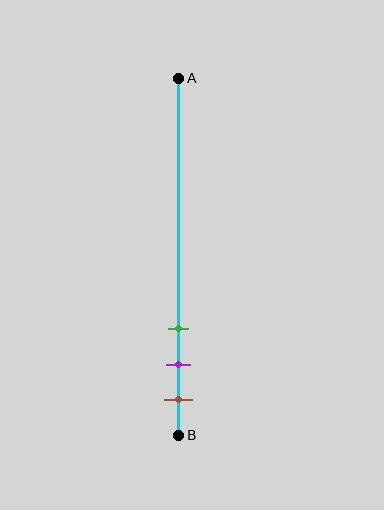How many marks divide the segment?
There are 3 marks dividing the segment.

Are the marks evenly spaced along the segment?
Yes, the marks are approximately evenly spaced.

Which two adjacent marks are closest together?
The purple and brown marks are the closest adjacent pair.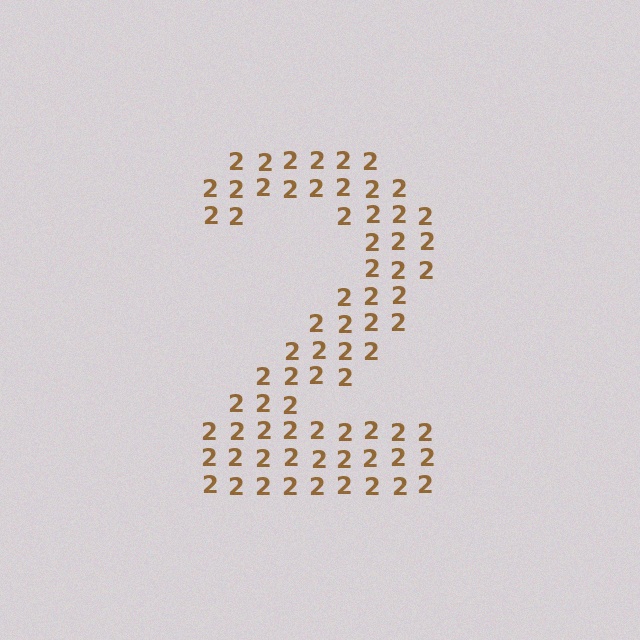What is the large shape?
The large shape is the digit 2.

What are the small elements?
The small elements are digit 2's.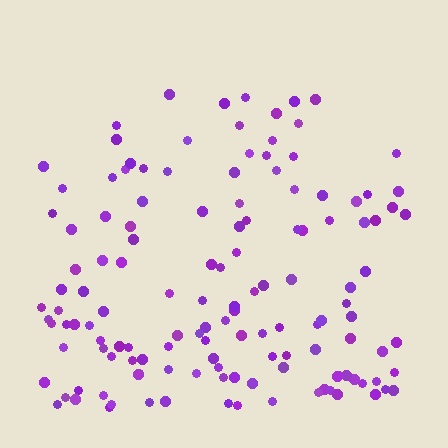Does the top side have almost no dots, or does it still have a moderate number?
Still a moderate number, just noticeably fewer than the bottom.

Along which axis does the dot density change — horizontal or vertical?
Vertical.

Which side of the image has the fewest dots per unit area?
The top.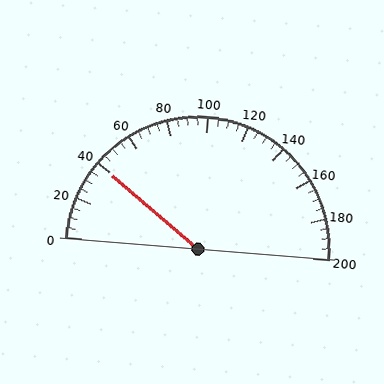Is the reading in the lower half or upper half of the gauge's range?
The reading is in the lower half of the range (0 to 200).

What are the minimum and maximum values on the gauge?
The gauge ranges from 0 to 200.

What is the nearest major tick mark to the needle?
The nearest major tick mark is 40.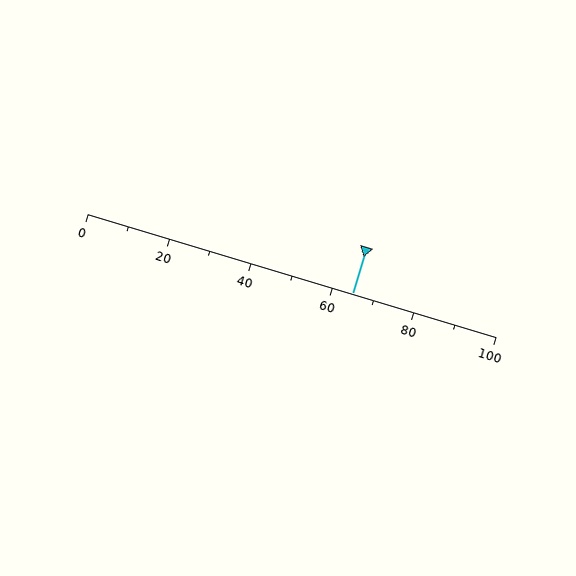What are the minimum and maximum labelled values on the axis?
The axis runs from 0 to 100.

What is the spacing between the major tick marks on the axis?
The major ticks are spaced 20 apart.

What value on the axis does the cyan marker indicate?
The marker indicates approximately 65.